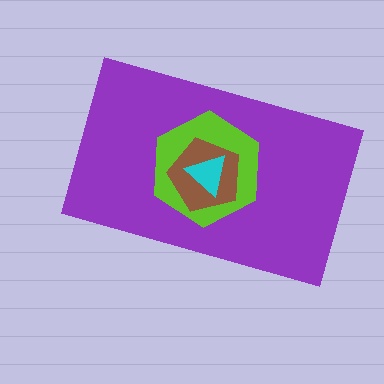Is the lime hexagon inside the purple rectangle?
Yes.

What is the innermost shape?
The cyan triangle.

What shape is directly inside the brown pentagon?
The cyan triangle.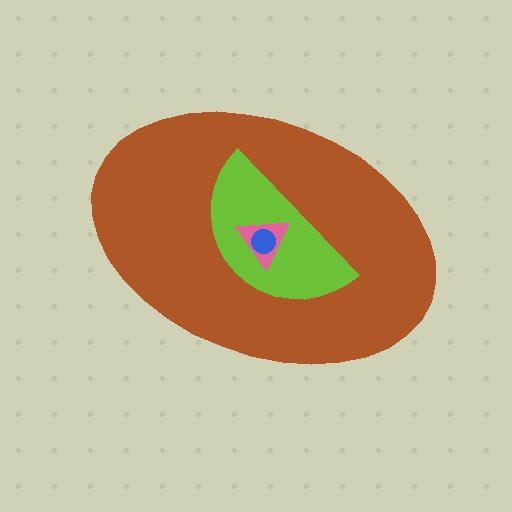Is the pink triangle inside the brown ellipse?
Yes.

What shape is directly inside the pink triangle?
The blue circle.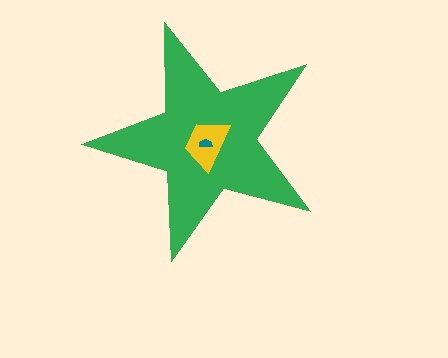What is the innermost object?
The teal semicircle.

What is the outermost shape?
The green star.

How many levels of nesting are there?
3.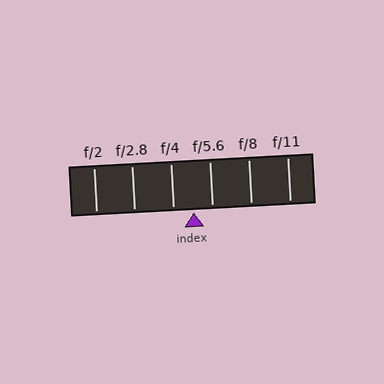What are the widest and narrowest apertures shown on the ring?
The widest aperture shown is f/2 and the narrowest is f/11.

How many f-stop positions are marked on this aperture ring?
There are 6 f-stop positions marked.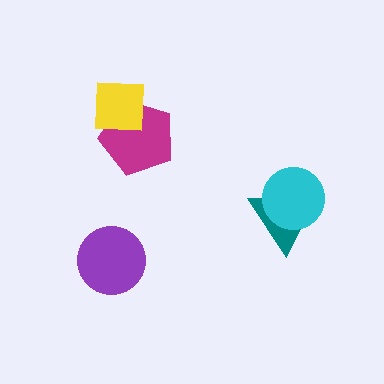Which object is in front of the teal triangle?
The cyan circle is in front of the teal triangle.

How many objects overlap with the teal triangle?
1 object overlaps with the teal triangle.